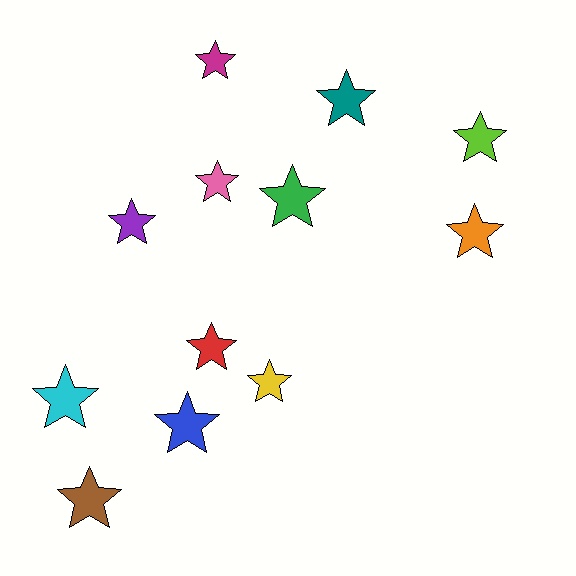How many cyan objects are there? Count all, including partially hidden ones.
There is 1 cyan object.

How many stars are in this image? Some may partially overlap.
There are 12 stars.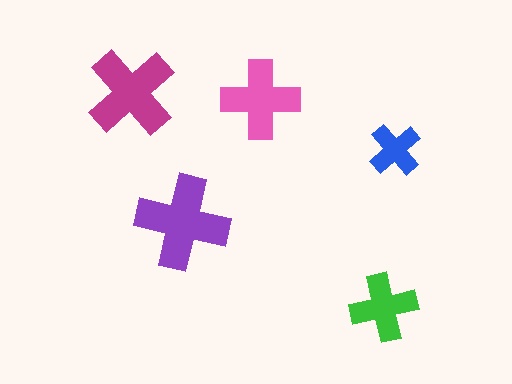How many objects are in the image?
There are 5 objects in the image.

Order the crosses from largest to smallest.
the purple one, the magenta one, the pink one, the green one, the blue one.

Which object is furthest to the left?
The magenta cross is leftmost.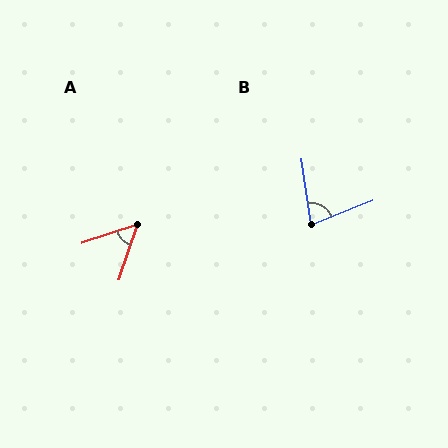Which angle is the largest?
B, at approximately 76 degrees.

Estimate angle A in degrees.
Approximately 53 degrees.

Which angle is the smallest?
A, at approximately 53 degrees.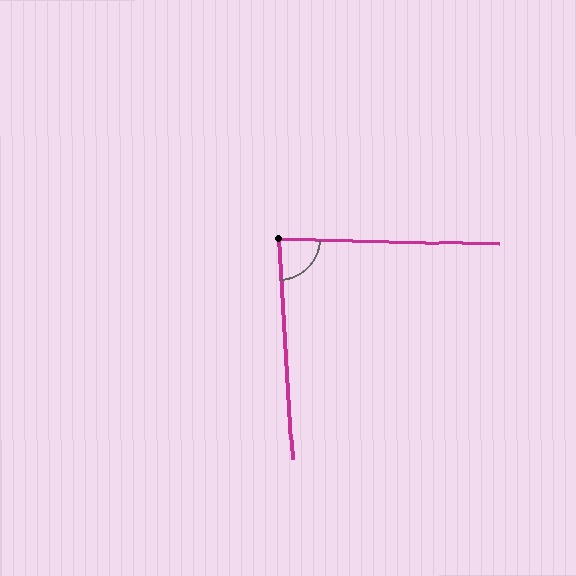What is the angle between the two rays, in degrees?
Approximately 85 degrees.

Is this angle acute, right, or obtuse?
It is approximately a right angle.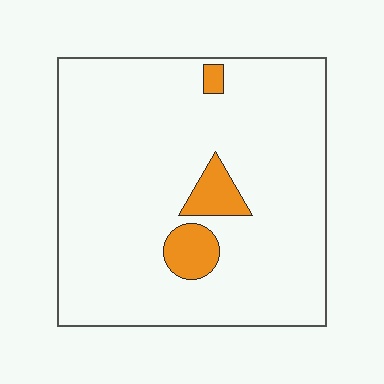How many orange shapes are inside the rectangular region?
3.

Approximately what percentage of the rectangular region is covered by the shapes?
Approximately 10%.